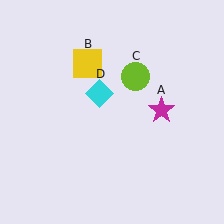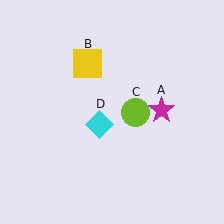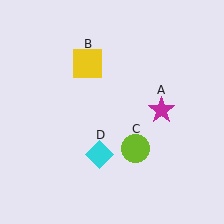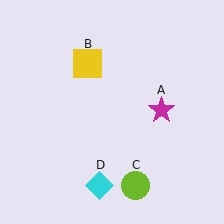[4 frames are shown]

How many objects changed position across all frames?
2 objects changed position: lime circle (object C), cyan diamond (object D).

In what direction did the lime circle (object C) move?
The lime circle (object C) moved down.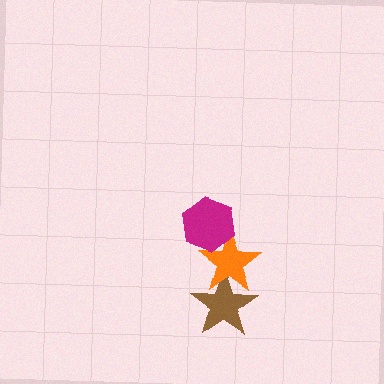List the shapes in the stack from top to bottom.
From top to bottom: the magenta hexagon, the orange star, the brown star.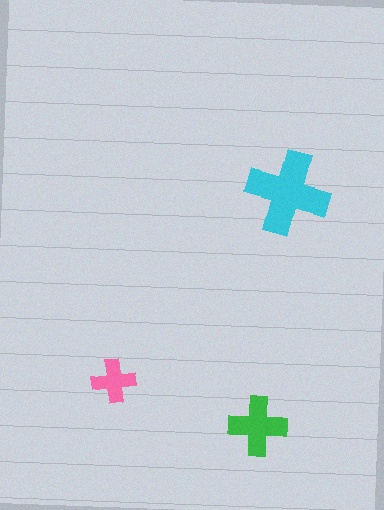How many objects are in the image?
There are 3 objects in the image.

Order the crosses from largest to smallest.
the cyan one, the green one, the pink one.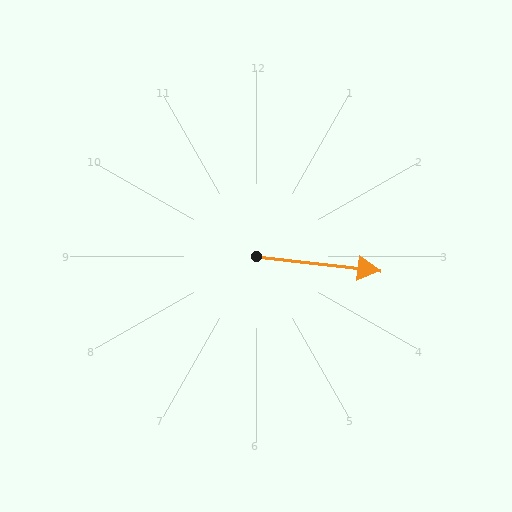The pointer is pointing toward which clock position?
Roughly 3 o'clock.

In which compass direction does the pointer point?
East.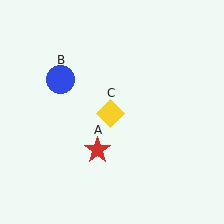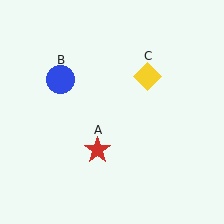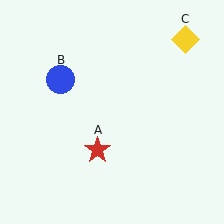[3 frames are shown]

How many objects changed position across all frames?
1 object changed position: yellow diamond (object C).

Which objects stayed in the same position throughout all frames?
Red star (object A) and blue circle (object B) remained stationary.